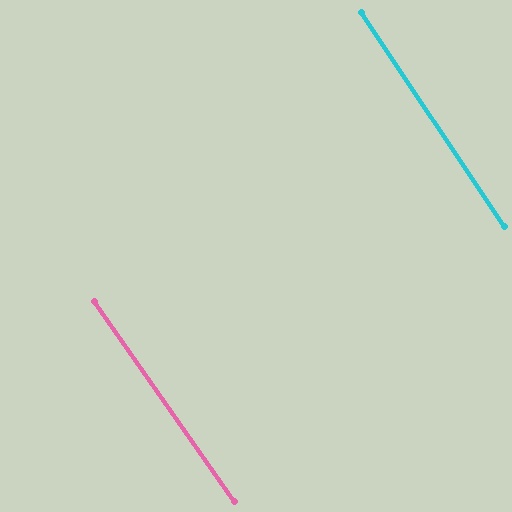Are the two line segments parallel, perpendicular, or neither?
Parallel — their directions differ by only 1.3°.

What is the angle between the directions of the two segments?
Approximately 1 degree.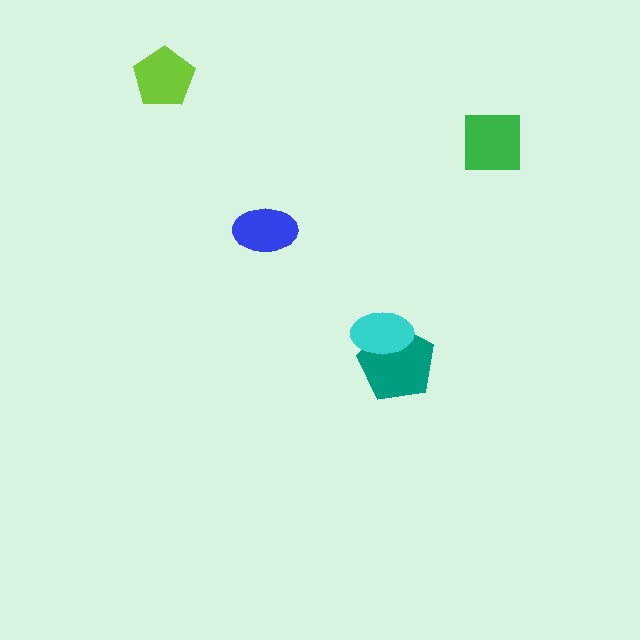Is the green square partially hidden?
No, no other shape covers it.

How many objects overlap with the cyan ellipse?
1 object overlaps with the cyan ellipse.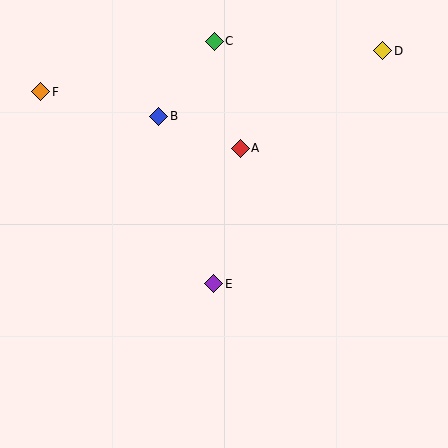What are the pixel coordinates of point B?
Point B is at (159, 116).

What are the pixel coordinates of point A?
Point A is at (240, 148).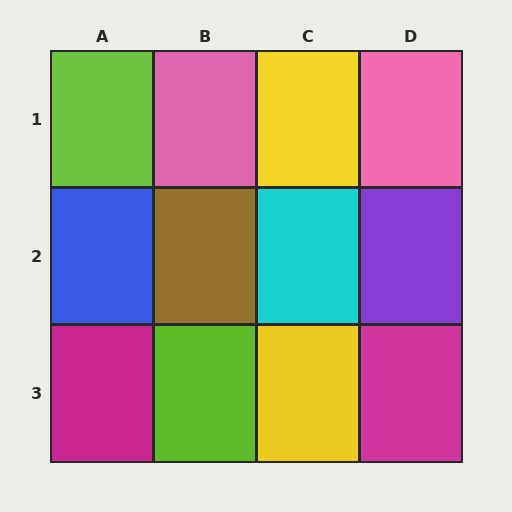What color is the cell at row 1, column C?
Yellow.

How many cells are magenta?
2 cells are magenta.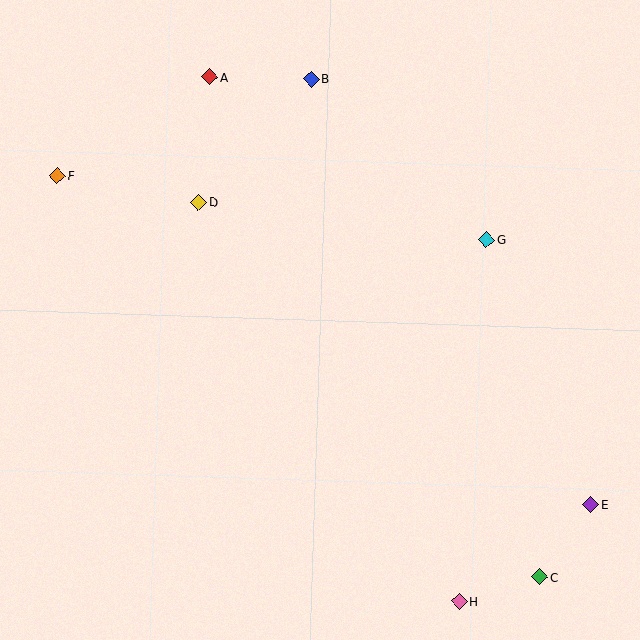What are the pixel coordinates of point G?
Point G is at (487, 240).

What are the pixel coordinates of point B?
Point B is at (311, 79).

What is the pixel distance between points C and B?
The distance between C and B is 548 pixels.